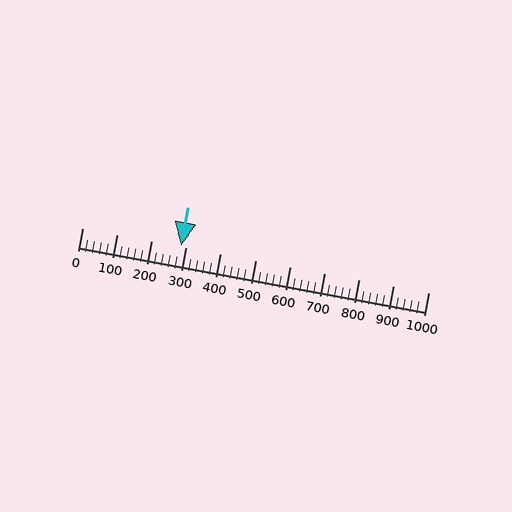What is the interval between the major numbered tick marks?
The major tick marks are spaced 100 units apart.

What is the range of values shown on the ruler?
The ruler shows values from 0 to 1000.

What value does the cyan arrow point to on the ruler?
The cyan arrow points to approximately 285.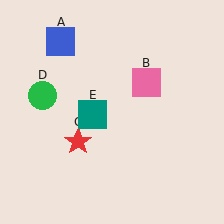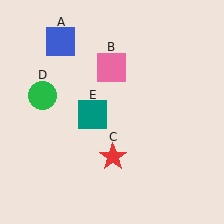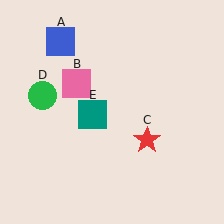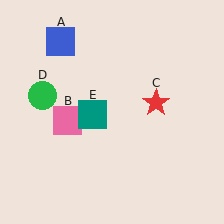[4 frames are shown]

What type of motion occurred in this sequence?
The pink square (object B), red star (object C) rotated counterclockwise around the center of the scene.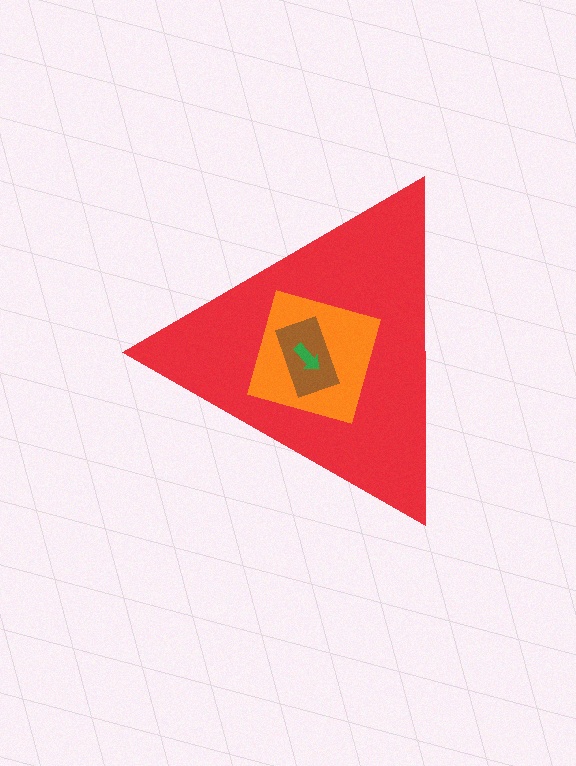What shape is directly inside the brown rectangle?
The green arrow.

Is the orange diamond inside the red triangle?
Yes.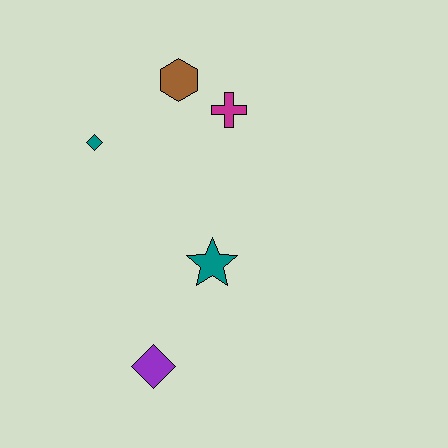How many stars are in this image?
There is 1 star.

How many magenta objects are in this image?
There is 1 magenta object.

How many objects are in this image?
There are 5 objects.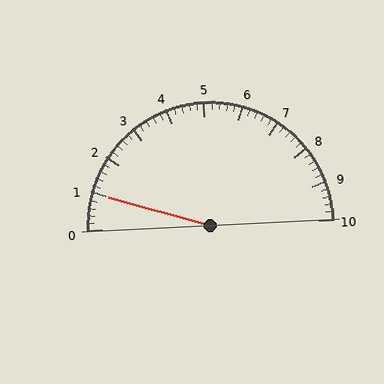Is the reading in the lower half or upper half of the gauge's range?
The reading is in the lower half of the range (0 to 10).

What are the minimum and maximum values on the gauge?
The gauge ranges from 0 to 10.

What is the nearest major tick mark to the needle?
The nearest major tick mark is 1.